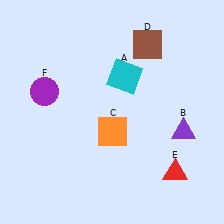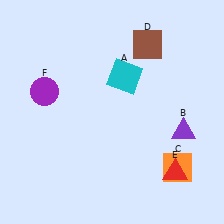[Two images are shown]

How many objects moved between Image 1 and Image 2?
1 object moved between the two images.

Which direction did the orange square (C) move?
The orange square (C) moved right.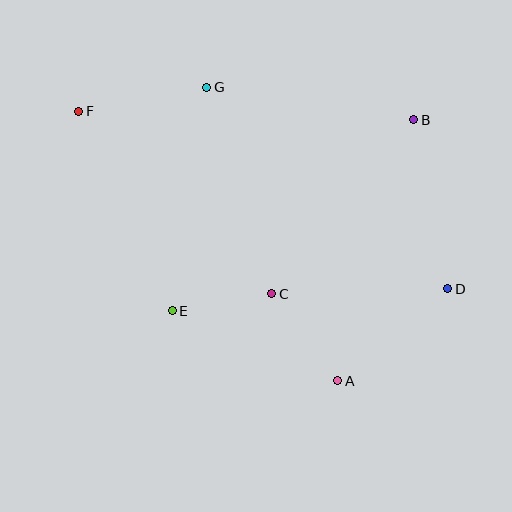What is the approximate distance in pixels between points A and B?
The distance between A and B is approximately 272 pixels.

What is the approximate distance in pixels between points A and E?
The distance between A and E is approximately 180 pixels.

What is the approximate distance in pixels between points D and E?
The distance between D and E is approximately 277 pixels.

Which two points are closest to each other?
Points C and E are closest to each other.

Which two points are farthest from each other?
Points D and F are farthest from each other.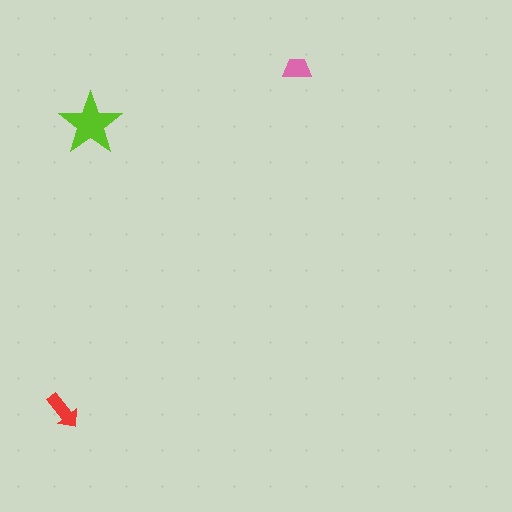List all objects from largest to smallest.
The lime star, the red arrow, the pink trapezoid.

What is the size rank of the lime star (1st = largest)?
1st.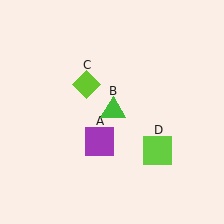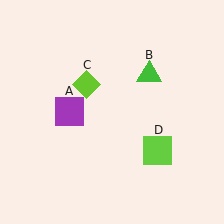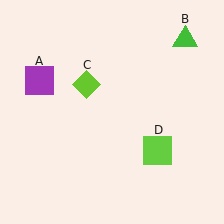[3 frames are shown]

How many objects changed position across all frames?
2 objects changed position: purple square (object A), green triangle (object B).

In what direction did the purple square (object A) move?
The purple square (object A) moved up and to the left.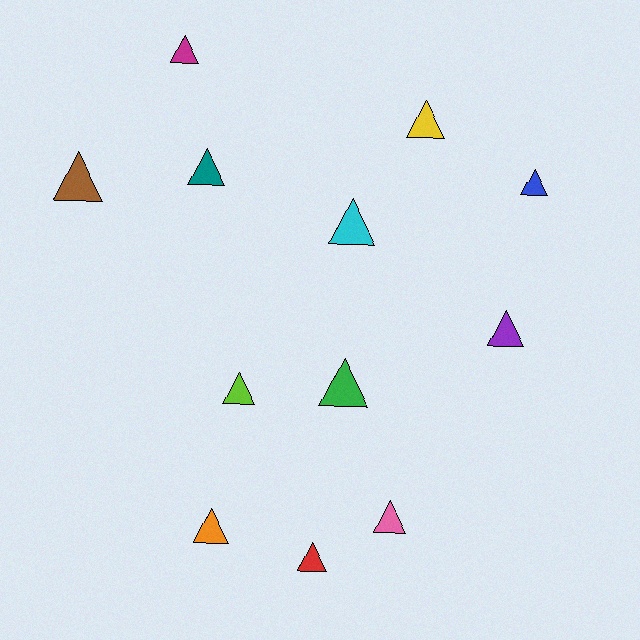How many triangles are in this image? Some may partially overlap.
There are 12 triangles.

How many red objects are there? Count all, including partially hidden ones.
There is 1 red object.